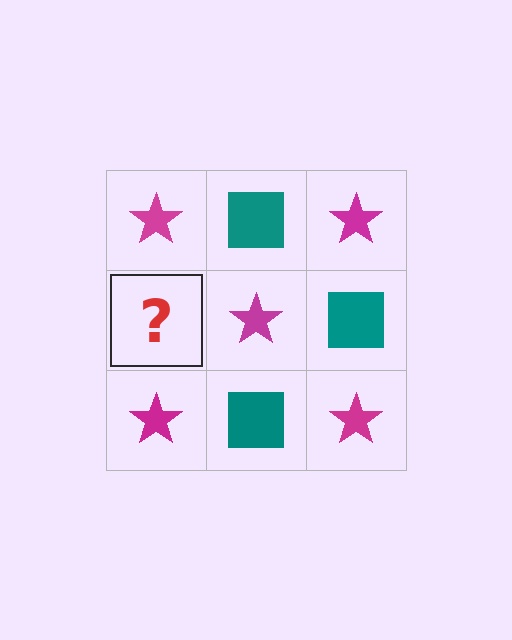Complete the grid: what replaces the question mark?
The question mark should be replaced with a teal square.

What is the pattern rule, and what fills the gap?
The rule is that it alternates magenta star and teal square in a checkerboard pattern. The gap should be filled with a teal square.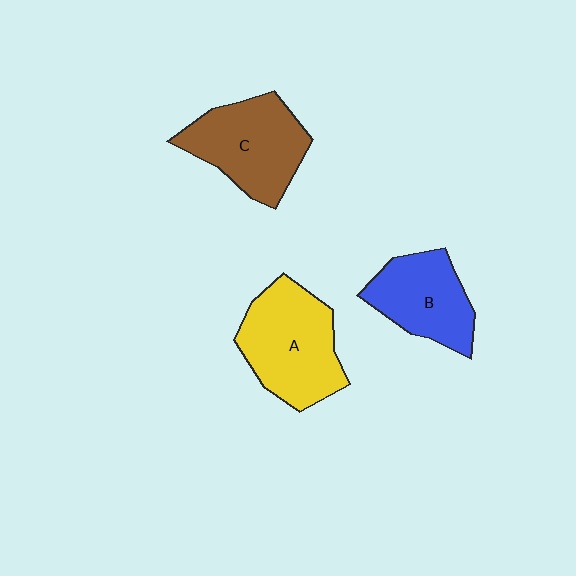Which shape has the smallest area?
Shape B (blue).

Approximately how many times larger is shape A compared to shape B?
Approximately 1.3 times.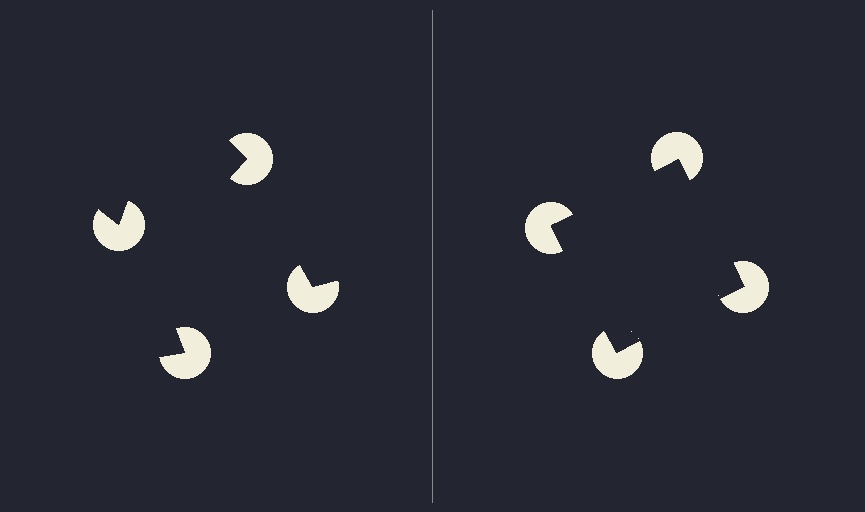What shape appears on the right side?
An illusory square.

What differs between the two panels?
The pac-man discs are positioned identically on both sides; only the wedge orientations differ. On the right they align to a square; on the left they are misaligned.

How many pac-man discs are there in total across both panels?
8 — 4 on each side.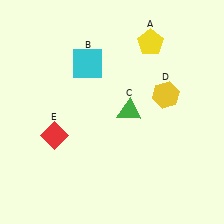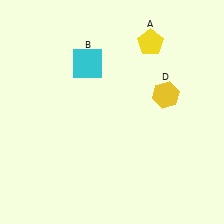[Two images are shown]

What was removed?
The red diamond (E), the green triangle (C) were removed in Image 2.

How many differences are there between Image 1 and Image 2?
There are 2 differences between the two images.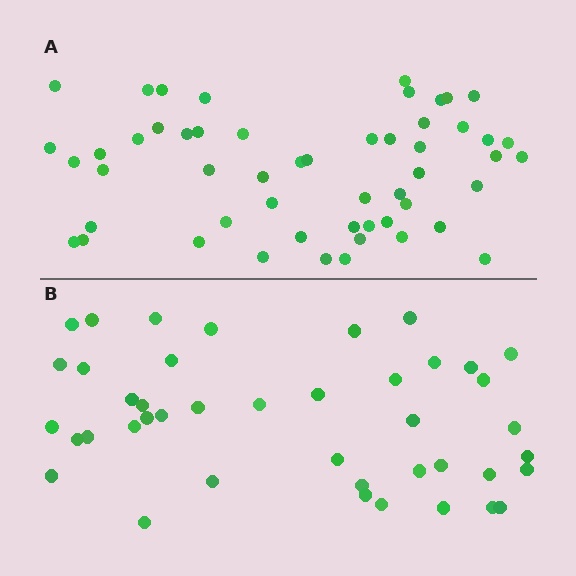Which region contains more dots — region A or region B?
Region A (the top region) has more dots.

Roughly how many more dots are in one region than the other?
Region A has roughly 12 or so more dots than region B.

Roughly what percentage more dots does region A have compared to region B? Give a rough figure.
About 25% more.